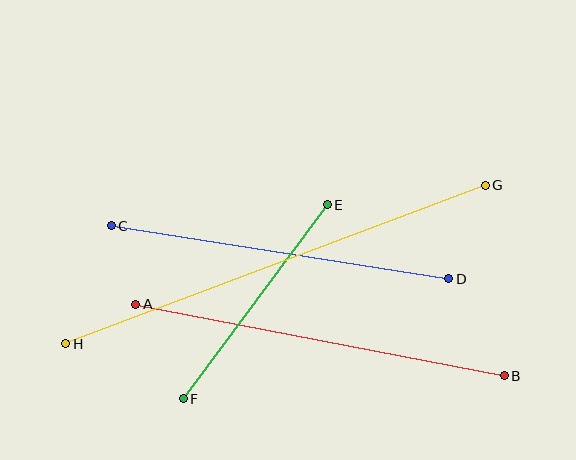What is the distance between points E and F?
The distance is approximately 241 pixels.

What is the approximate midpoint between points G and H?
The midpoint is at approximately (275, 264) pixels.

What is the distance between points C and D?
The distance is approximately 341 pixels.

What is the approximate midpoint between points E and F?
The midpoint is at approximately (255, 302) pixels.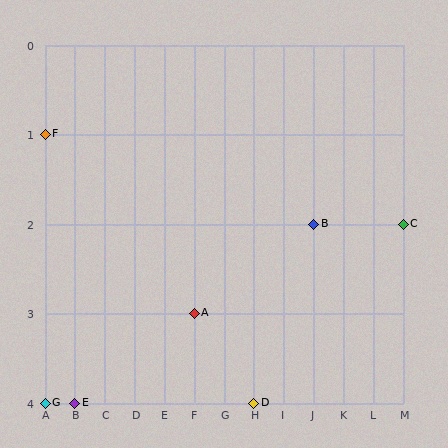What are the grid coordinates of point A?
Point A is at grid coordinates (F, 3).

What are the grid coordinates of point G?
Point G is at grid coordinates (A, 4).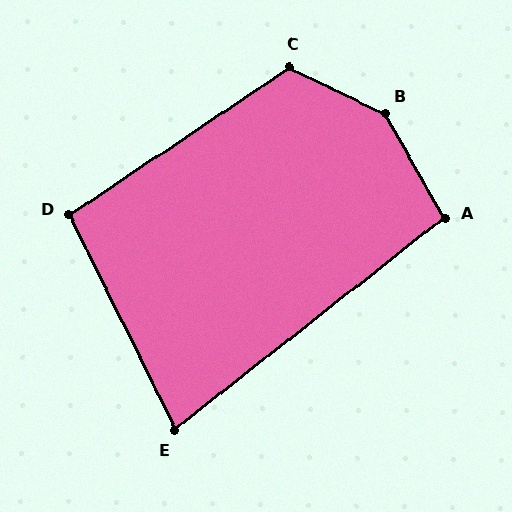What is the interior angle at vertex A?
Approximately 99 degrees (obtuse).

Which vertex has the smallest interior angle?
E, at approximately 78 degrees.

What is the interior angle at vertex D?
Approximately 98 degrees (obtuse).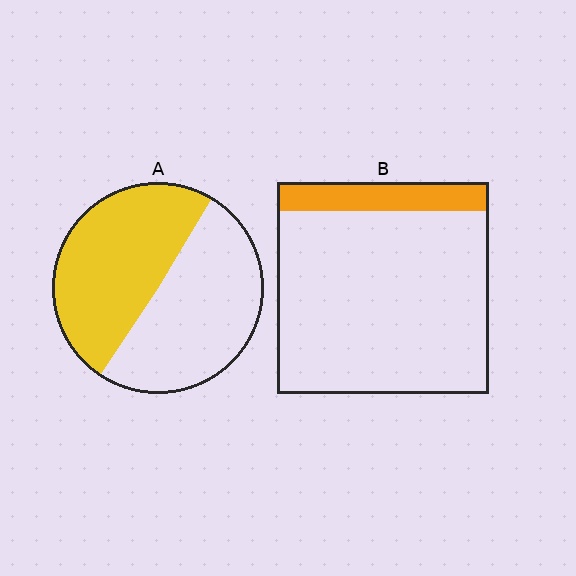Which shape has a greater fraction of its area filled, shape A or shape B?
Shape A.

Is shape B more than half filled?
No.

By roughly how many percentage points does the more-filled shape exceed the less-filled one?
By roughly 35 percentage points (A over B).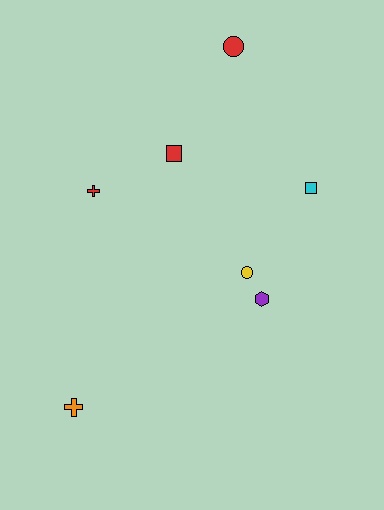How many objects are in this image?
There are 7 objects.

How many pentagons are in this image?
There are no pentagons.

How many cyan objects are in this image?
There is 1 cyan object.